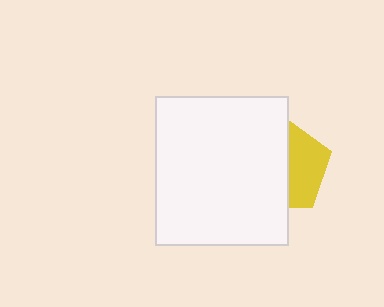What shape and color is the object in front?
The object in front is a white rectangle.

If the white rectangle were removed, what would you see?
You would see the complete yellow pentagon.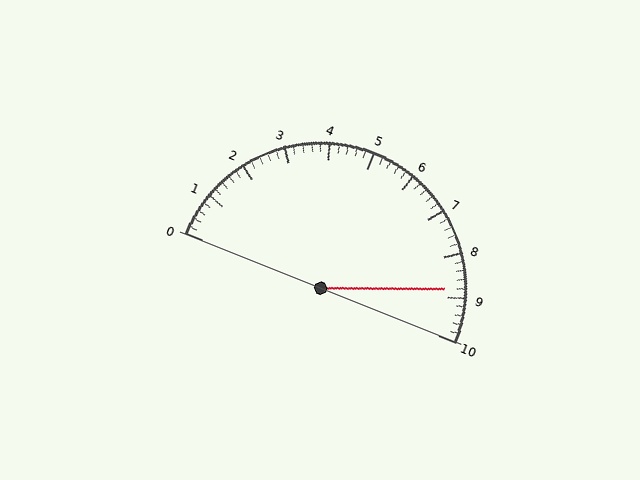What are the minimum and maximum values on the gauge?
The gauge ranges from 0 to 10.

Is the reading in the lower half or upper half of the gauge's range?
The reading is in the upper half of the range (0 to 10).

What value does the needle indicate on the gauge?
The needle indicates approximately 8.8.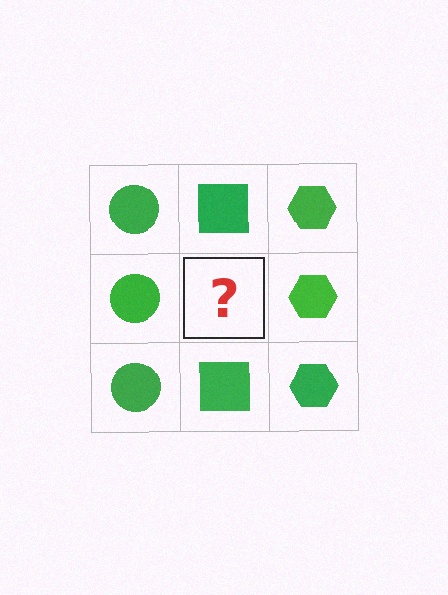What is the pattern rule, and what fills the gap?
The rule is that each column has a consistent shape. The gap should be filled with a green square.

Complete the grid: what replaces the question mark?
The question mark should be replaced with a green square.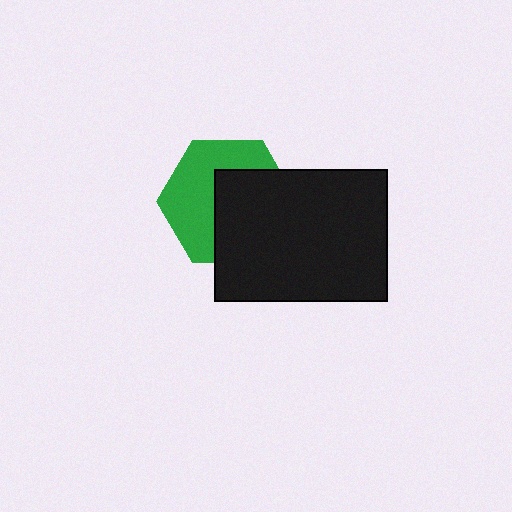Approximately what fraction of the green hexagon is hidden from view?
Roughly 50% of the green hexagon is hidden behind the black rectangle.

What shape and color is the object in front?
The object in front is a black rectangle.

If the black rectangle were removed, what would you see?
You would see the complete green hexagon.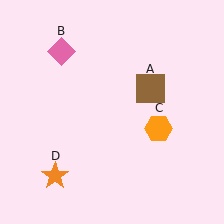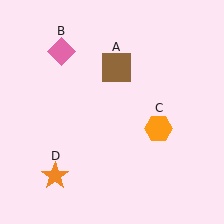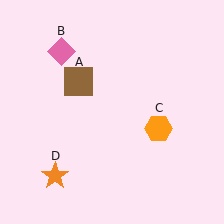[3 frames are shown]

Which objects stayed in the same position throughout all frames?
Pink diamond (object B) and orange hexagon (object C) and orange star (object D) remained stationary.